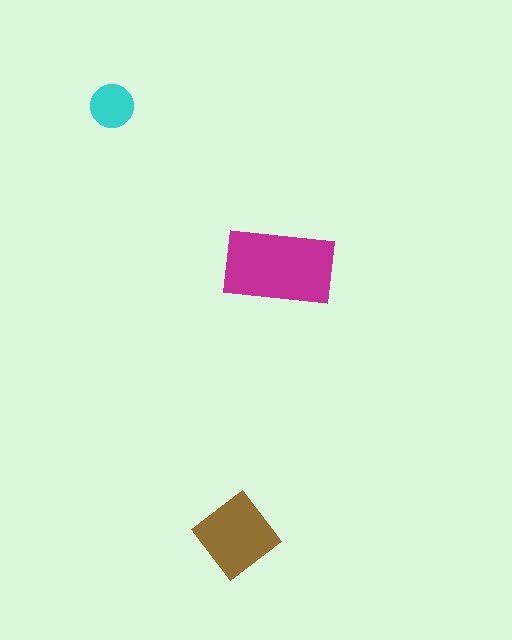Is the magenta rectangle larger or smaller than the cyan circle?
Larger.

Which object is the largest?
The magenta rectangle.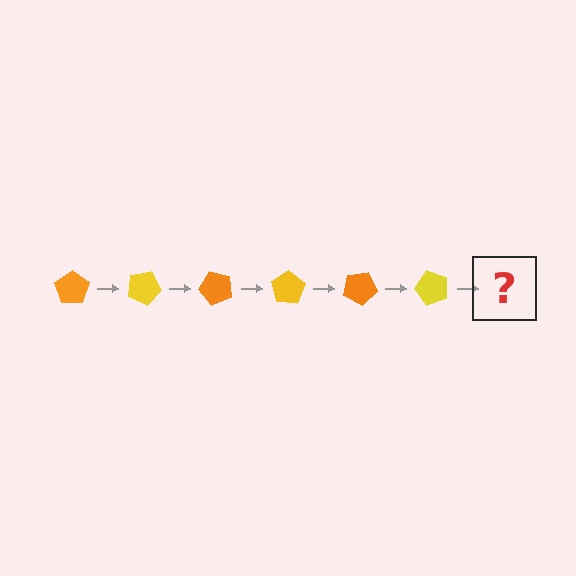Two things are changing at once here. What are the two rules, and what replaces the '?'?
The two rules are that it rotates 25 degrees each step and the color cycles through orange and yellow. The '?' should be an orange pentagon, rotated 150 degrees from the start.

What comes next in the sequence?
The next element should be an orange pentagon, rotated 150 degrees from the start.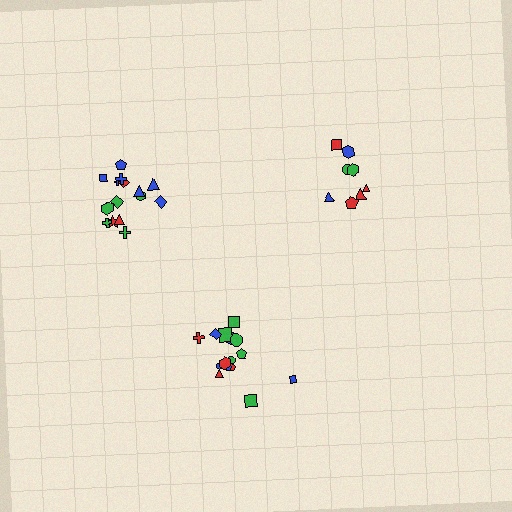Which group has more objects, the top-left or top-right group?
The top-left group.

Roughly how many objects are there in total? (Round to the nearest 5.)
Roughly 40 objects in total.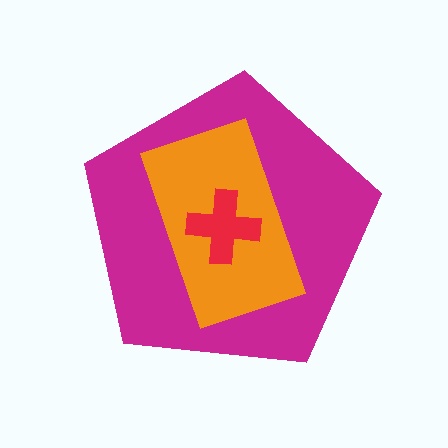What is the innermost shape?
The red cross.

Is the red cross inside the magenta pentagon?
Yes.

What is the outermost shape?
The magenta pentagon.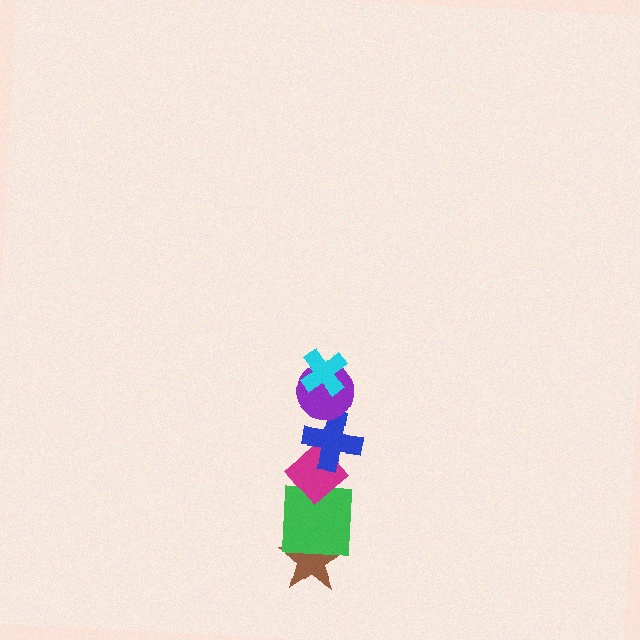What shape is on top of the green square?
The magenta diamond is on top of the green square.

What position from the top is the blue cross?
The blue cross is 3rd from the top.